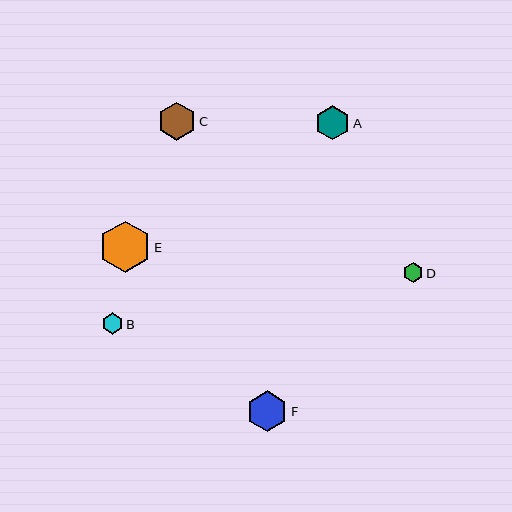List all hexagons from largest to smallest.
From largest to smallest: E, F, C, A, B, D.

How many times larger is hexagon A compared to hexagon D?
Hexagon A is approximately 1.7 times the size of hexagon D.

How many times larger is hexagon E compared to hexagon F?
Hexagon E is approximately 1.3 times the size of hexagon F.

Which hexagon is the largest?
Hexagon E is the largest with a size of approximately 51 pixels.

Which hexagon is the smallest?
Hexagon D is the smallest with a size of approximately 20 pixels.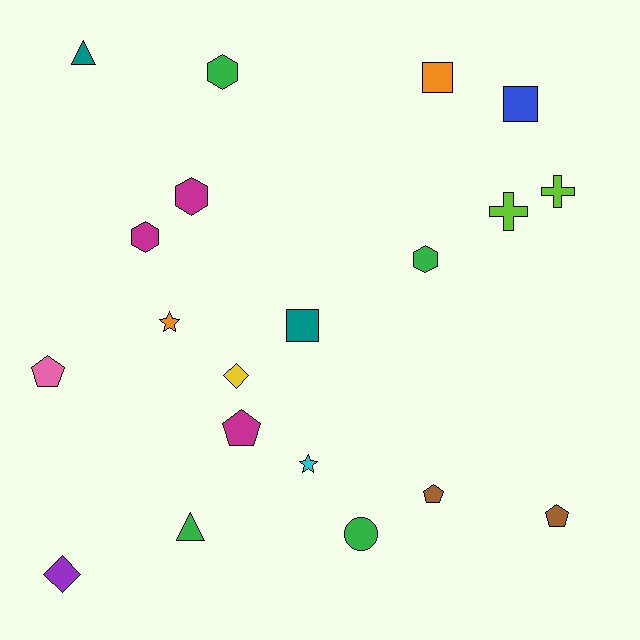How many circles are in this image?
There is 1 circle.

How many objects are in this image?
There are 20 objects.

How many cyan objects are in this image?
There is 1 cyan object.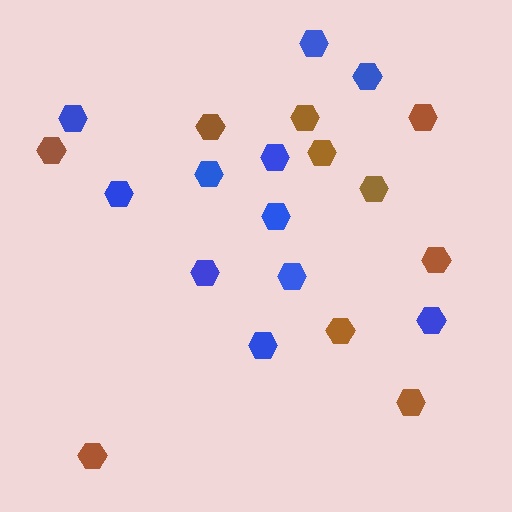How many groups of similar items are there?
There are 2 groups: one group of brown hexagons (10) and one group of blue hexagons (11).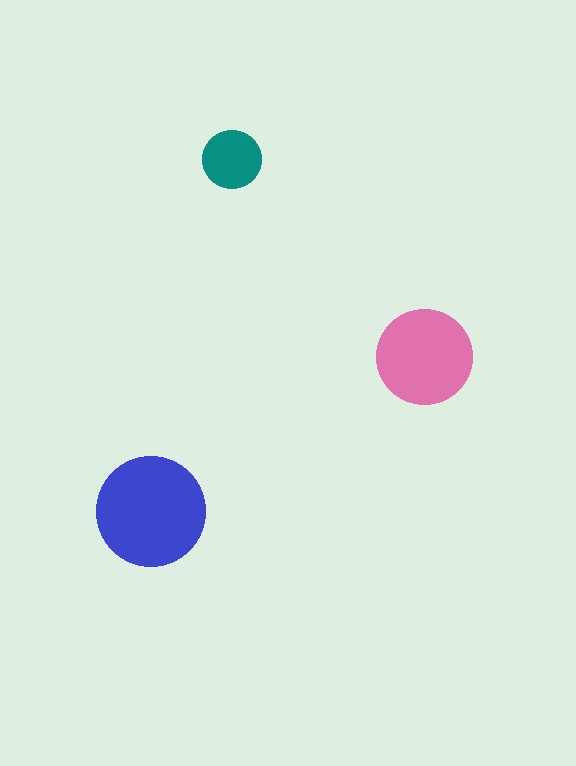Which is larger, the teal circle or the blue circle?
The blue one.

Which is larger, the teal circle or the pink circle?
The pink one.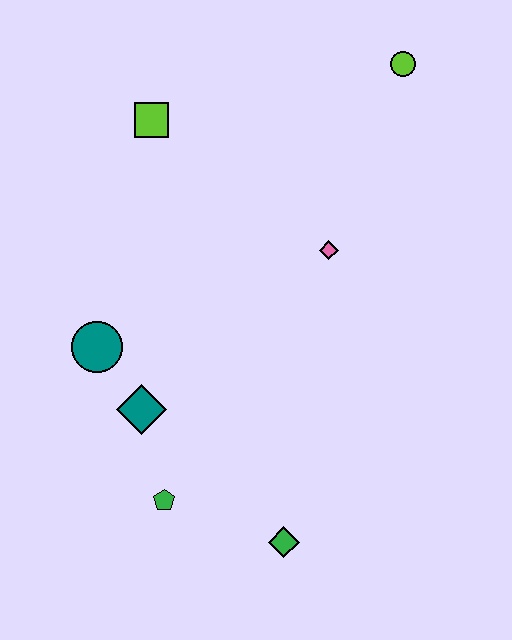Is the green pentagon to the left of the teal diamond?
No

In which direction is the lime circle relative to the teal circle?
The lime circle is to the right of the teal circle.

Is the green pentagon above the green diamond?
Yes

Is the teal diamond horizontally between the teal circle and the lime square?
Yes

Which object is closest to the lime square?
The pink diamond is closest to the lime square.